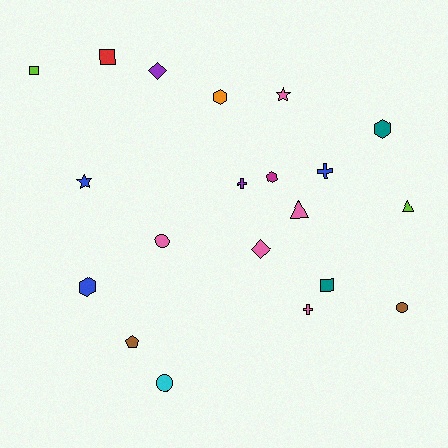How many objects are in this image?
There are 20 objects.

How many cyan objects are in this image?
There is 1 cyan object.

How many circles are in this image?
There are 3 circles.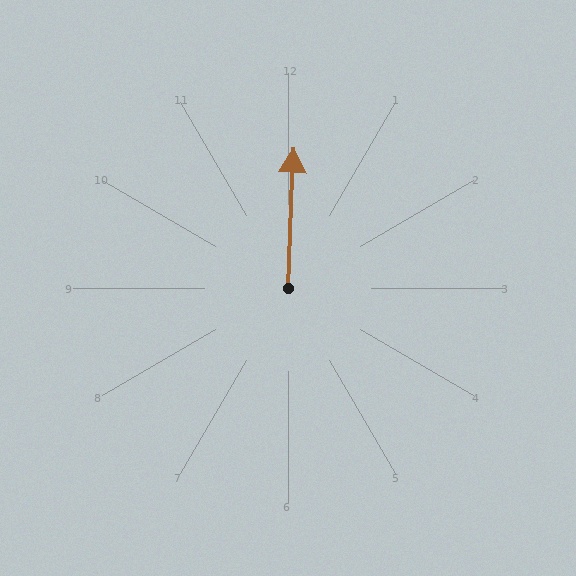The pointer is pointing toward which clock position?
Roughly 12 o'clock.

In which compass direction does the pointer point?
North.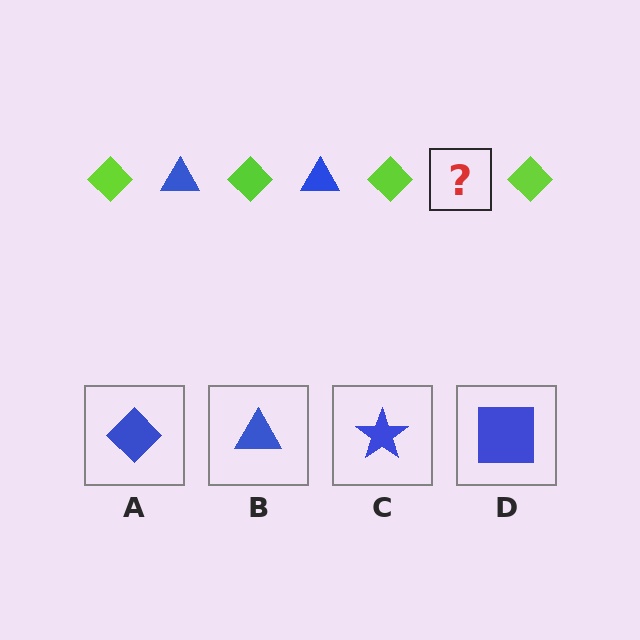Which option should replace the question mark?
Option B.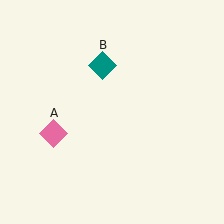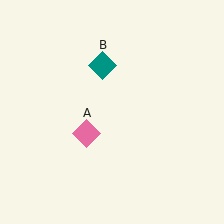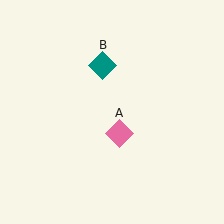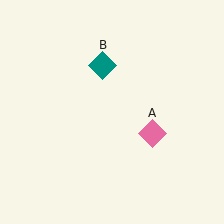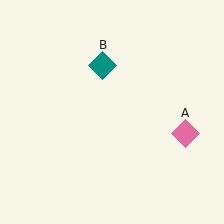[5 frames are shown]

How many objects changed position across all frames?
1 object changed position: pink diamond (object A).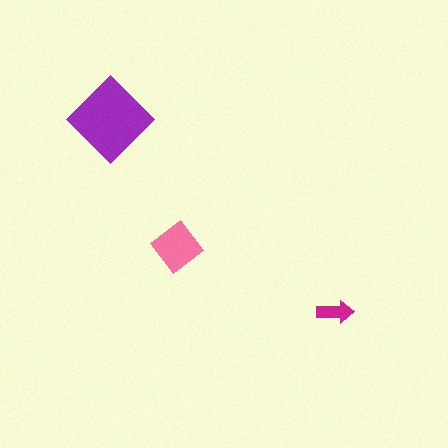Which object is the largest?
The purple diamond.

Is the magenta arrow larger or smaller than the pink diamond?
Smaller.